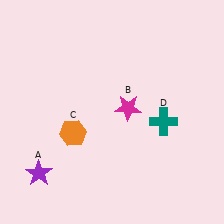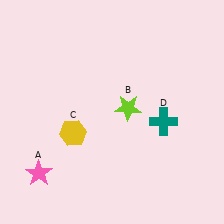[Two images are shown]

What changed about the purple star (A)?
In Image 1, A is purple. In Image 2, it changed to pink.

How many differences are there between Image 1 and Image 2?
There are 3 differences between the two images.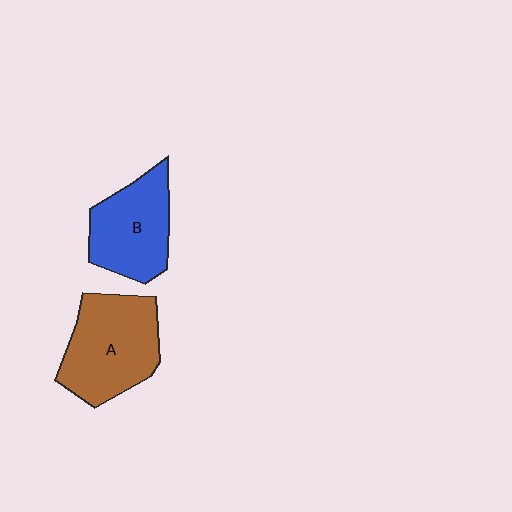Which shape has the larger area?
Shape A (brown).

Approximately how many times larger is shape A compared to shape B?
Approximately 1.2 times.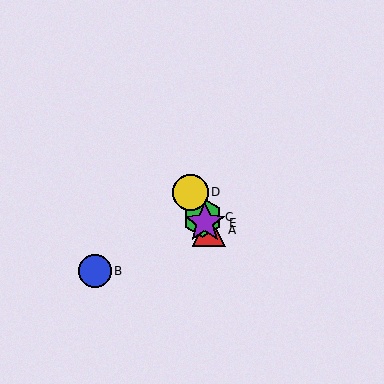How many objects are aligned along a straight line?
4 objects (A, C, D, E) are aligned along a straight line.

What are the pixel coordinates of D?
Object D is at (190, 192).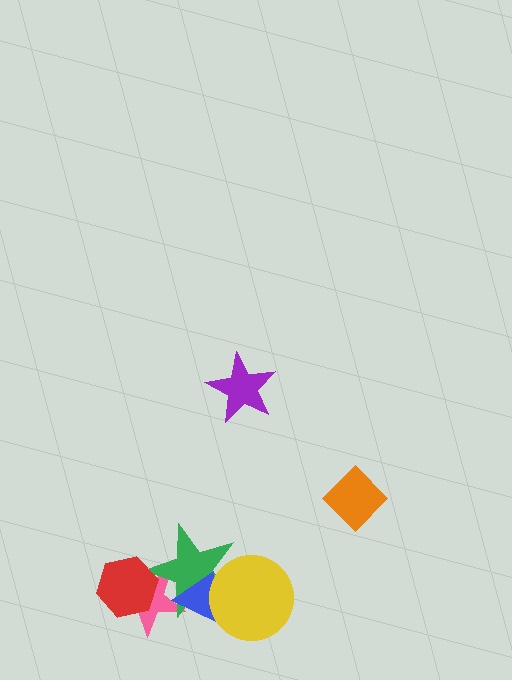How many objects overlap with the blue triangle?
3 objects overlap with the blue triangle.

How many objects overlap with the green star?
4 objects overlap with the green star.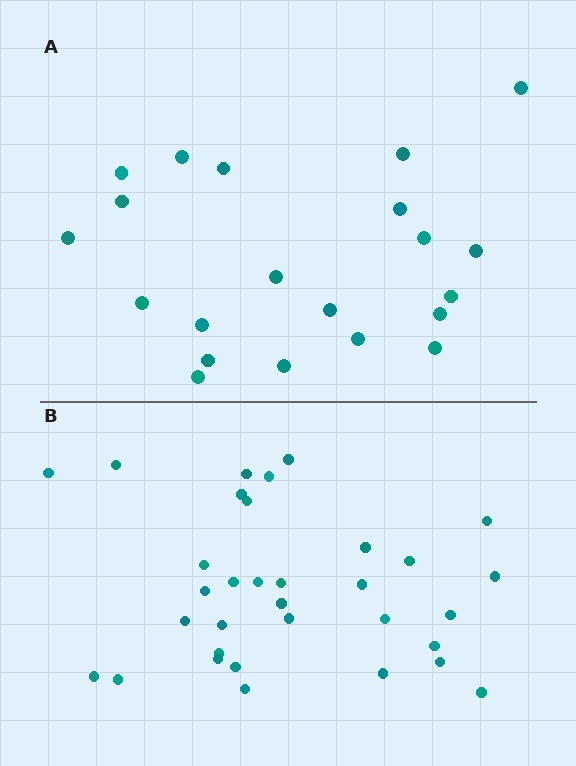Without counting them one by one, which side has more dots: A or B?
Region B (the bottom region) has more dots.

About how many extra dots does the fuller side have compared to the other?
Region B has roughly 12 or so more dots than region A.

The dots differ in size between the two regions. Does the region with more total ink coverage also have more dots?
No. Region A has more total ink coverage because its dots are larger, but region B actually contains more individual dots. Total area can be misleading — the number of items is what matters here.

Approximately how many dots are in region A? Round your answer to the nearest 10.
About 20 dots. (The exact count is 21, which rounds to 20.)